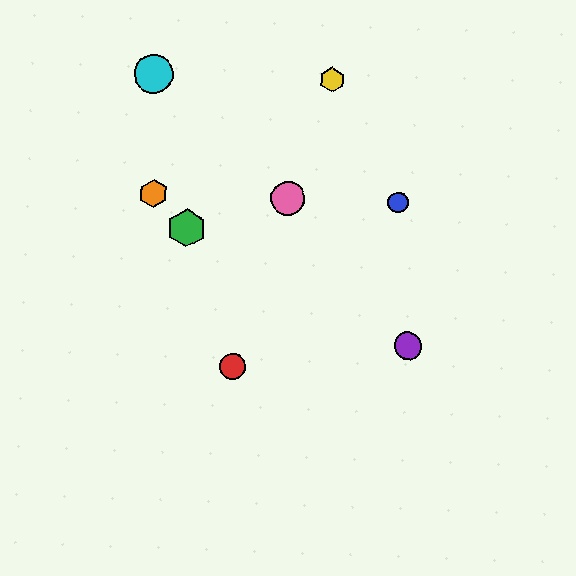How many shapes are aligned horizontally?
3 shapes (the blue circle, the orange hexagon, the pink circle) are aligned horizontally.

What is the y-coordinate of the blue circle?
The blue circle is at y≈202.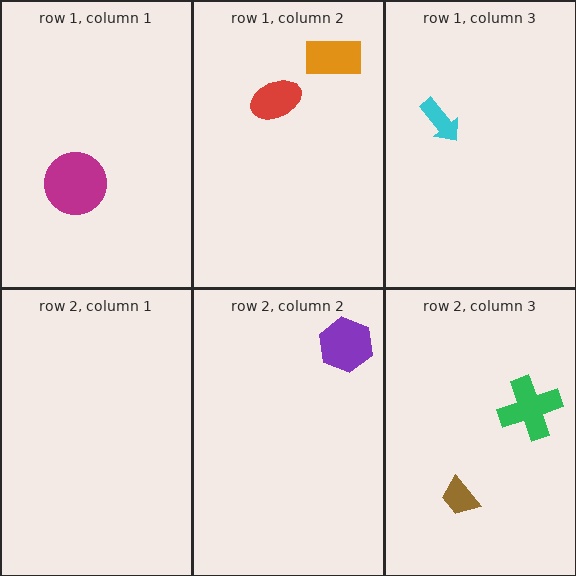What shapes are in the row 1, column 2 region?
The orange rectangle, the red ellipse.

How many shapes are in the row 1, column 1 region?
1.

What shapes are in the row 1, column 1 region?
The magenta circle.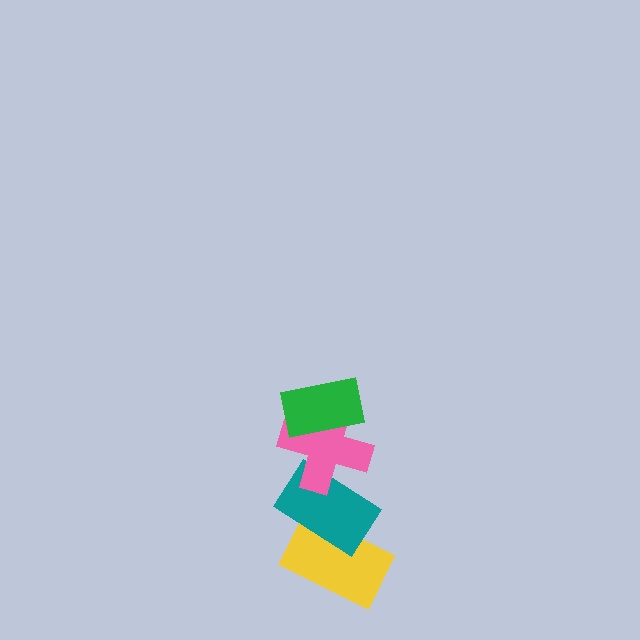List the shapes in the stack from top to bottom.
From top to bottom: the green rectangle, the pink cross, the teal rectangle, the yellow rectangle.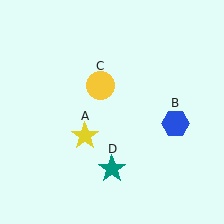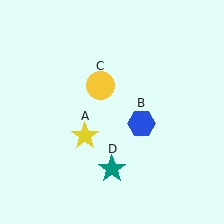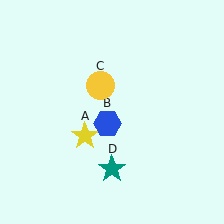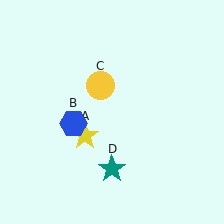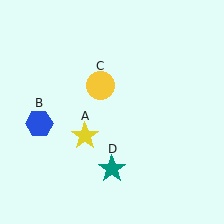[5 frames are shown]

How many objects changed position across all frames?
1 object changed position: blue hexagon (object B).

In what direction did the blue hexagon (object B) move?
The blue hexagon (object B) moved left.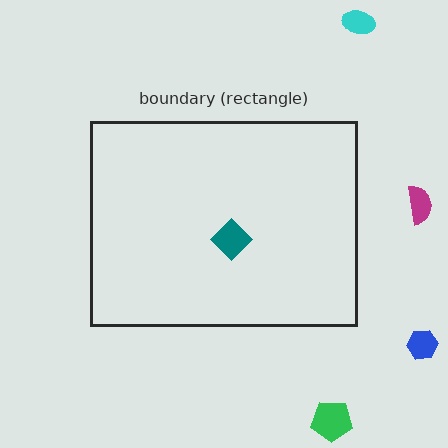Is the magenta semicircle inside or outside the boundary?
Outside.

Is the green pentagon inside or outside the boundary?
Outside.